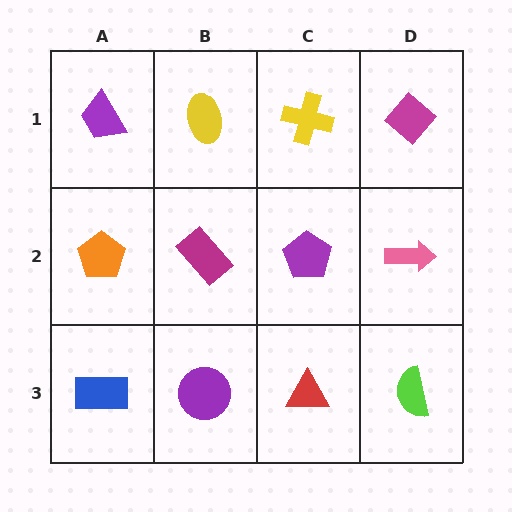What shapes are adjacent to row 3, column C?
A purple pentagon (row 2, column C), a purple circle (row 3, column B), a lime semicircle (row 3, column D).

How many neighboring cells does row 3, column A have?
2.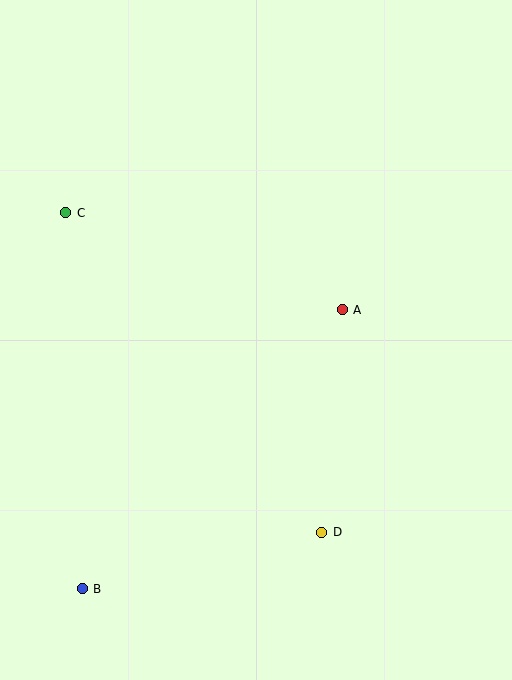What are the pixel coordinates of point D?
Point D is at (322, 532).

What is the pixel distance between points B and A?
The distance between B and A is 381 pixels.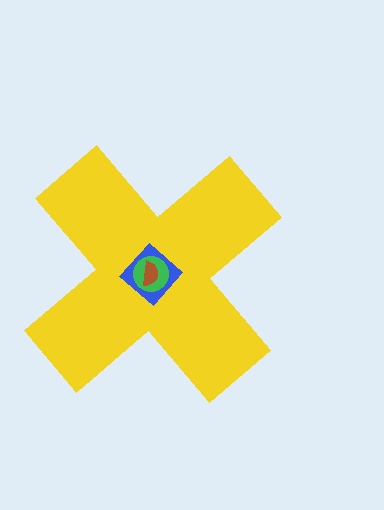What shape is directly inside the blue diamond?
The green circle.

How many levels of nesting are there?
4.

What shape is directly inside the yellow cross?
The blue diamond.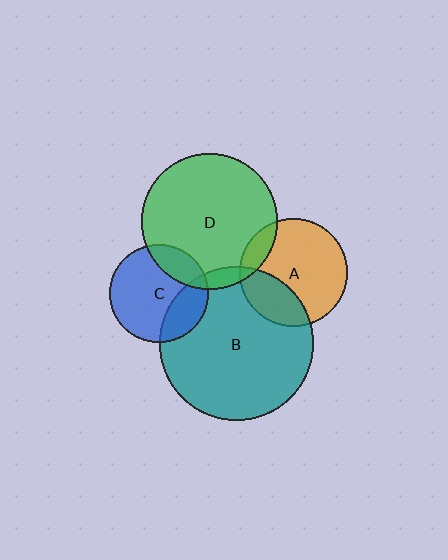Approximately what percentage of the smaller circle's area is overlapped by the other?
Approximately 15%.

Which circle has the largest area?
Circle B (teal).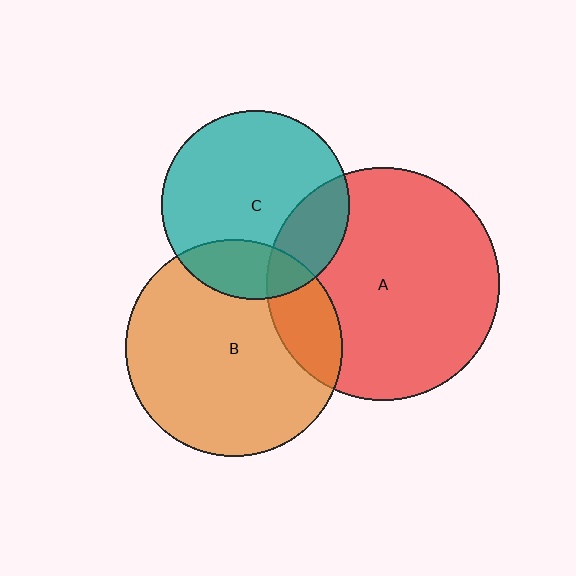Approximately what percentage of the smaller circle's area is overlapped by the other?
Approximately 20%.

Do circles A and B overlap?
Yes.